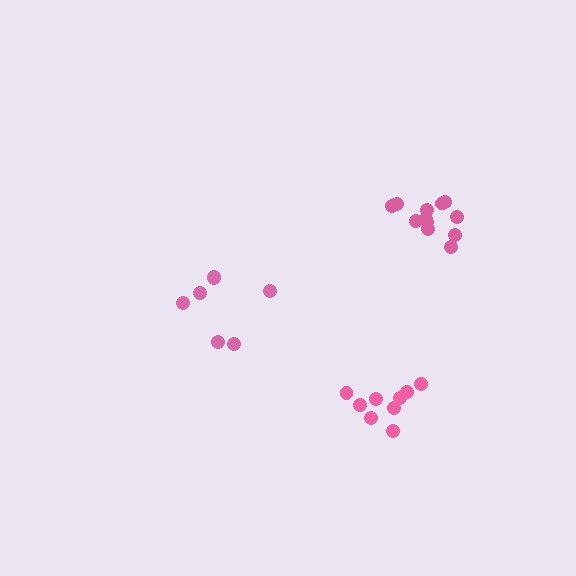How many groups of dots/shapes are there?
There are 3 groups.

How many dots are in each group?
Group 1: 9 dots, Group 2: 7 dots, Group 3: 12 dots (28 total).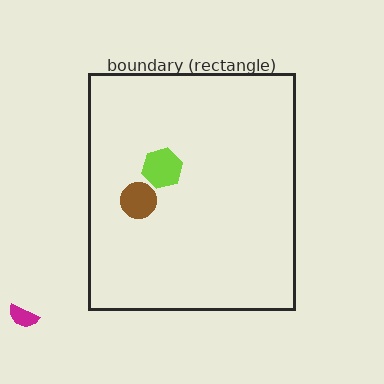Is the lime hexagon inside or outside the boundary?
Inside.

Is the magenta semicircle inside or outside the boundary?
Outside.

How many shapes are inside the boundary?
2 inside, 1 outside.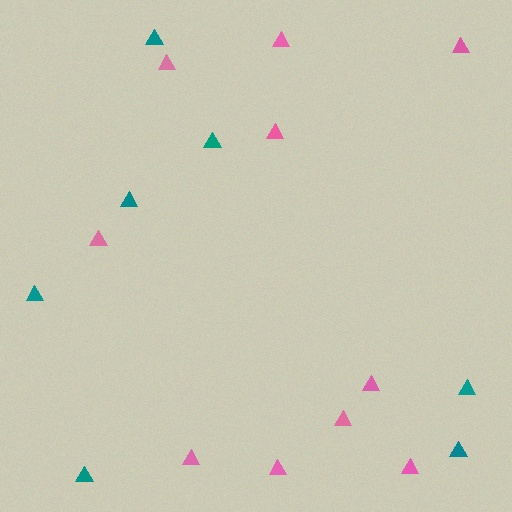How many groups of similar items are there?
There are 2 groups: one group of teal triangles (7) and one group of pink triangles (10).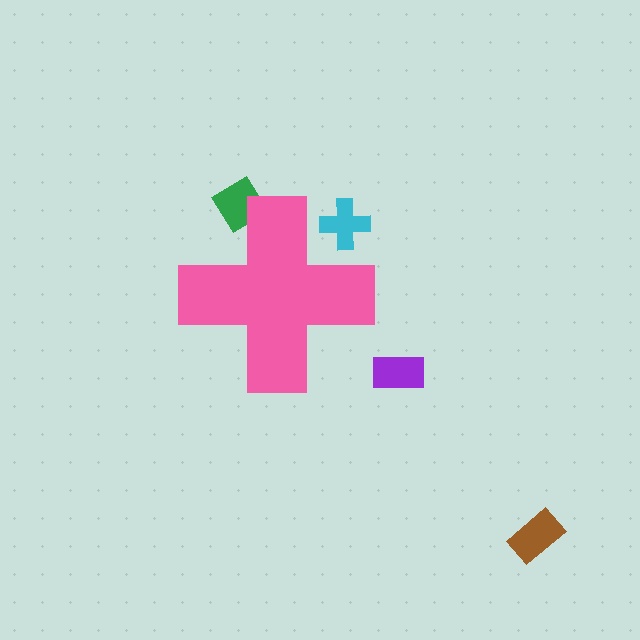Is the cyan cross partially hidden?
Yes, the cyan cross is partially hidden behind the pink cross.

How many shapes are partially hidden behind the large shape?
2 shapes are partially hidden.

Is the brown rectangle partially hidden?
No, the brown rectangle is fully visible.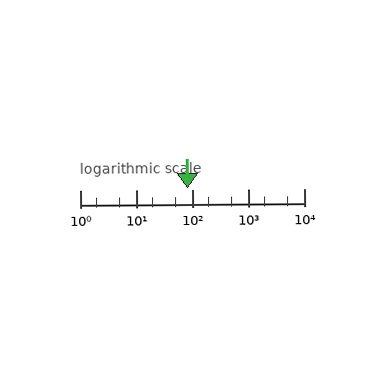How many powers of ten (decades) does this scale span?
The scale spans 4 decades, from 1 to 10000.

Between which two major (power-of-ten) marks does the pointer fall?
The pointer is between 10 and 100.